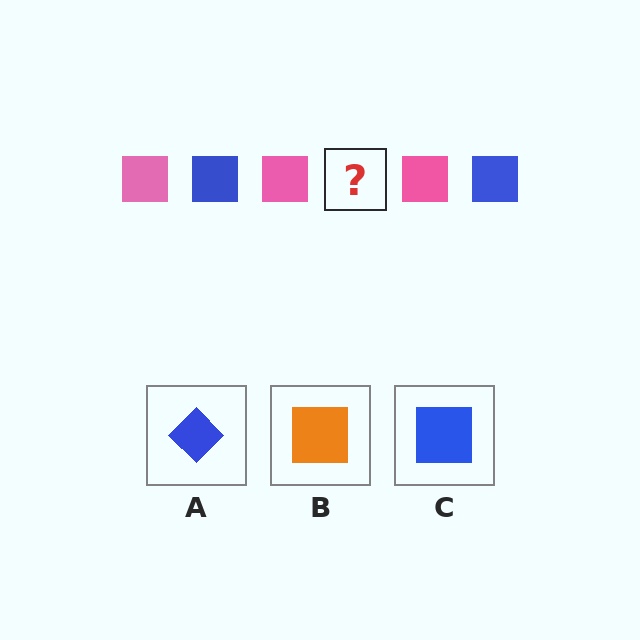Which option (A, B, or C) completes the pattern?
C.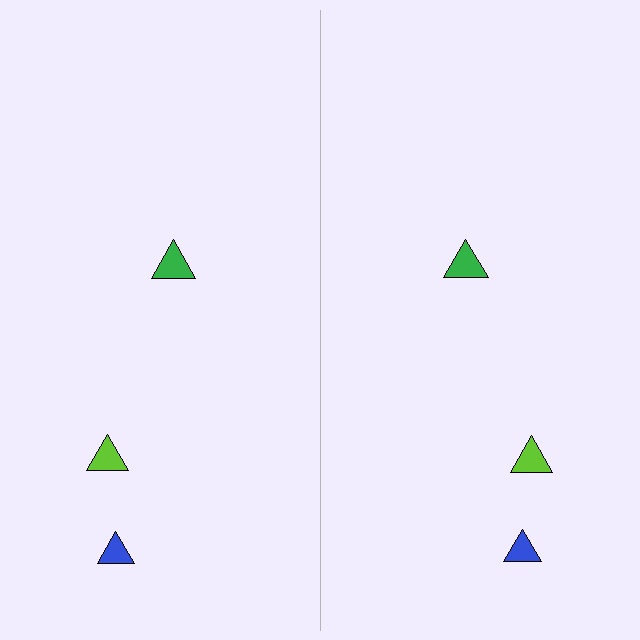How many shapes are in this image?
There are 6 shapes in this image.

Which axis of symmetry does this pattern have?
The pattern has a vertical axis of symmetry running through the center of the image.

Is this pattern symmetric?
Yes, this pattern has bilateral (reflection) symmetry.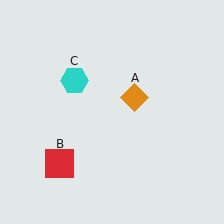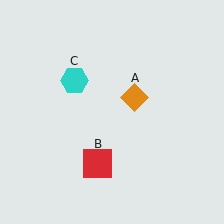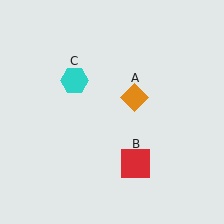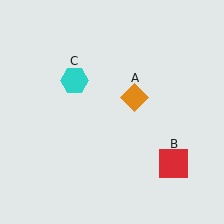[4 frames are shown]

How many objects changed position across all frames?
1 object changed position: red square (object B).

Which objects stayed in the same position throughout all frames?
Orange diamond (object A) and cyan hexagon (object C) remained stationary.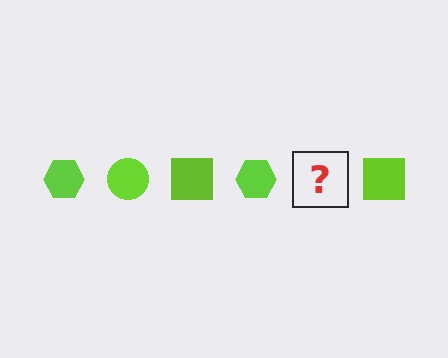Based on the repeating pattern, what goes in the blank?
The blank should be a lime circle.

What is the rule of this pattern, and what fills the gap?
The rule is that the pattern cycles through hexagon, circle, square shapes in lime. The gap should be filled with a lime circle.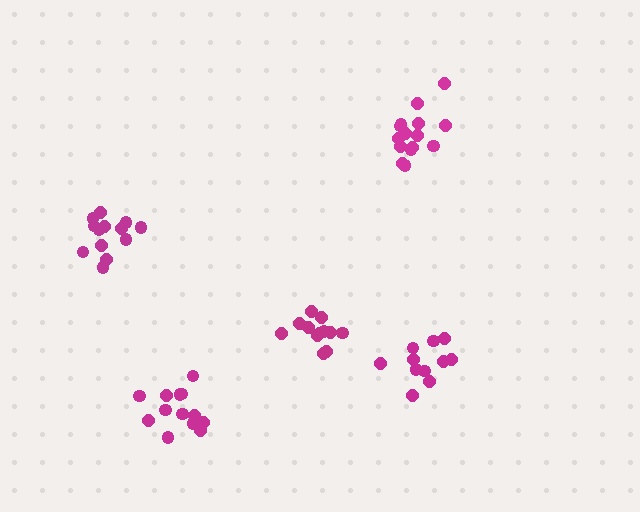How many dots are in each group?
Group 1: 12 dots, Group 2: 15 dots, Group 3: 11 dots, Group 4: 13 dots, Group 5: 13 dots (64 total).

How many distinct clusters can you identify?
There are 5 distinct clusters.